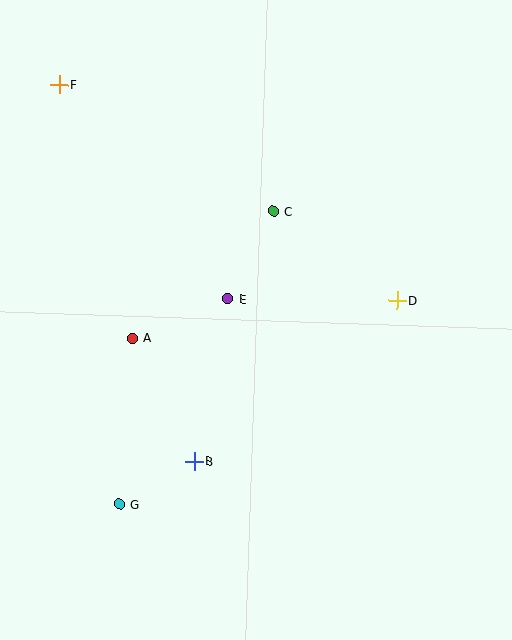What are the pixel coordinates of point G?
Point G is at (119, 504).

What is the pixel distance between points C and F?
The distance between C and F is 249 pixels.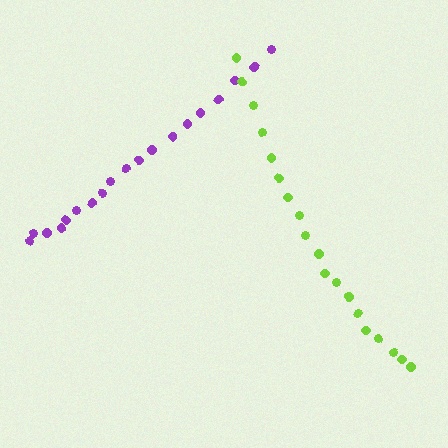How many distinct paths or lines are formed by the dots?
There are 2 distinct paths.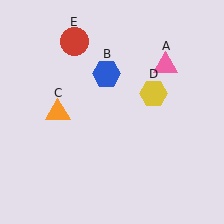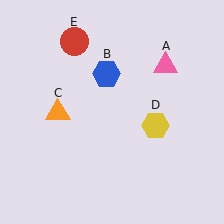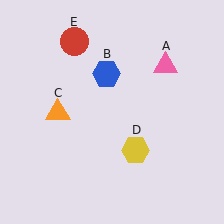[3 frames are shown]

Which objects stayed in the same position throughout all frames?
Pink triangle (object A) and blue hexagon (object B) and orange triangle (object C) and red circle (object E) remained stationary.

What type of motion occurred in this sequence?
The yellow hexagon (object D) rotated clockwise around the center of the scene.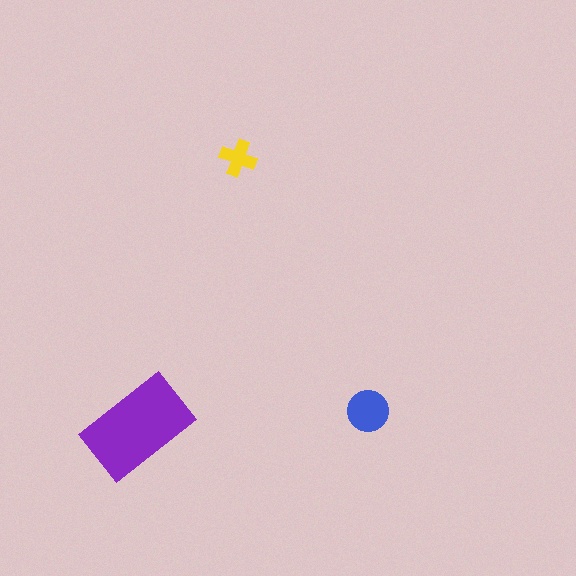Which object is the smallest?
The yellow cross.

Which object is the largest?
The purple rectangle.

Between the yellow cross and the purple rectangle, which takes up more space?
The purple rectangle.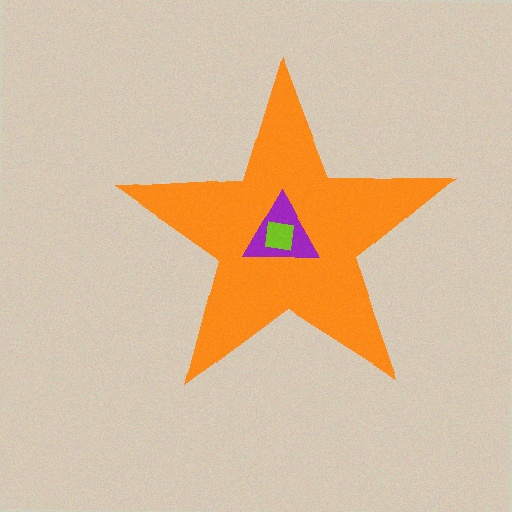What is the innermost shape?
The lime square.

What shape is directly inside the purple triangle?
The lime square.